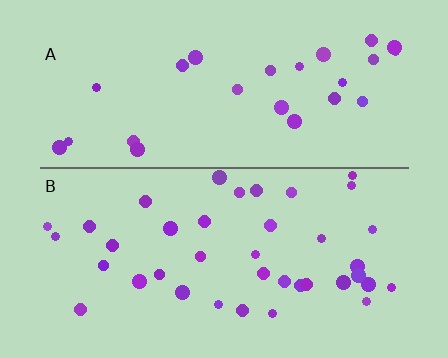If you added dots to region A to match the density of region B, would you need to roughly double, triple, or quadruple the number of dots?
Approximately double.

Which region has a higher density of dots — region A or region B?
B (the bottom).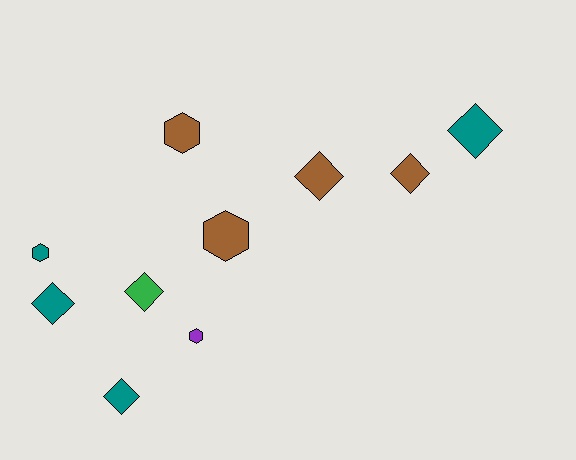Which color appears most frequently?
Teal, with 4 objects.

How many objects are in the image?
There are 10 objects.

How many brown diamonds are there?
There are 2 brown diamonds.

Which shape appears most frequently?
Diamond, with 6 objects.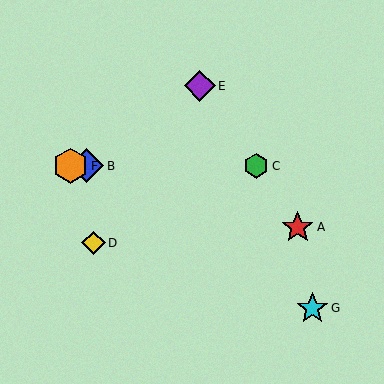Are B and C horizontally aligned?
Yes, both are at y≈166.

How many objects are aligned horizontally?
3 objects (B, C, F) are aligned horizontally.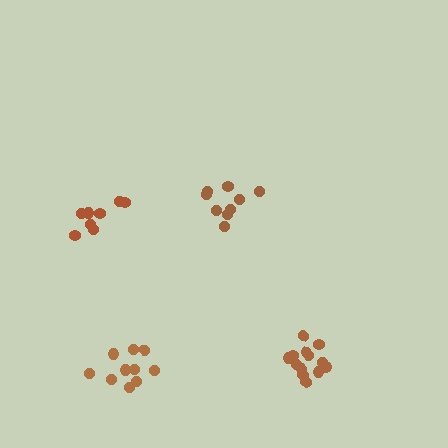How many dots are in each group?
Group 1: 10 dots, Group 2: 8 dots, Group 3: 9 dots, Group 4: 13 dots (40 total).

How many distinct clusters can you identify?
There are 4 distinct clusters.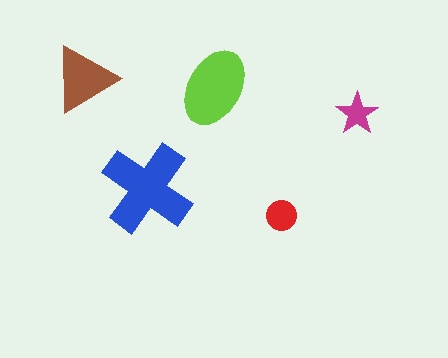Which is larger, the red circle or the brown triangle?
The brown triangle.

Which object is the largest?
The blue cross.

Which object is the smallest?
The magenta star.